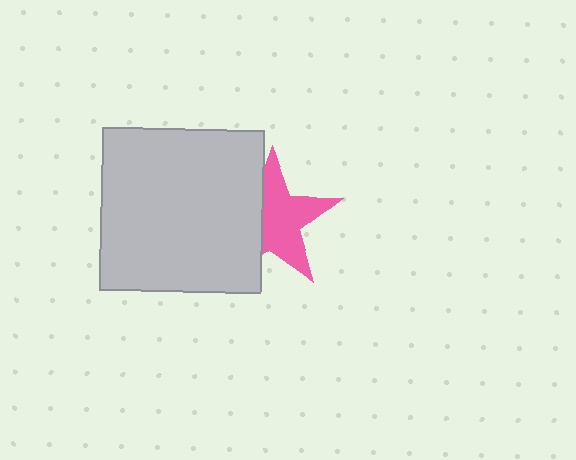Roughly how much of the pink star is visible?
About half of it is visible (roughly 61%).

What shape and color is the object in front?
The object in front is a light gray square.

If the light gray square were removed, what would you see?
You would see the complete pink star.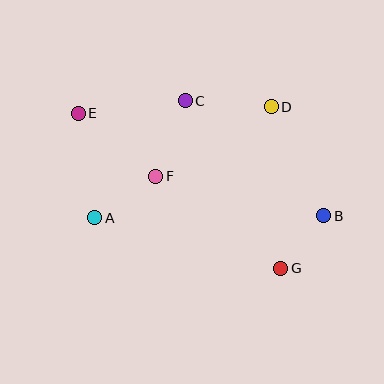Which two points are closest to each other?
Points B and G are closest to each other.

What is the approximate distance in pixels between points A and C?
The distance between A and C is approximately 148 pixels.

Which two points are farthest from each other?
Points B and E are farthest from each other.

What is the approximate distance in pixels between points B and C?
The distance between B and C is approximately 180 pixels.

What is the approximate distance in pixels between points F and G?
The distance between F and G is approximately 156 pixels.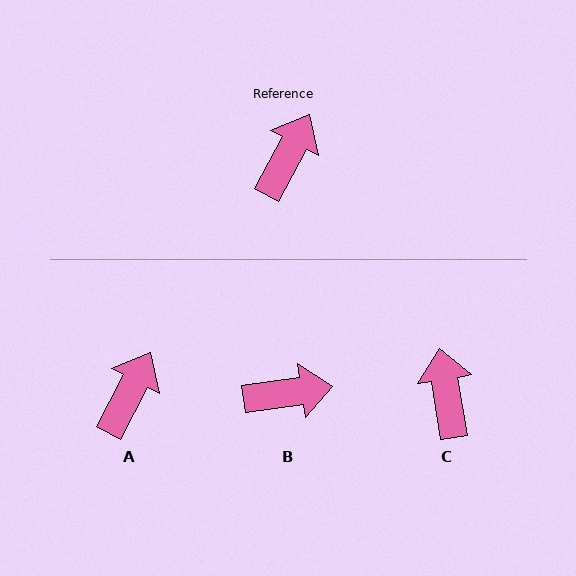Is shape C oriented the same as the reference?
No, it is off by about 37 degrees.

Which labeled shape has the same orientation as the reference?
A.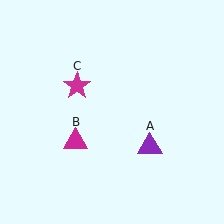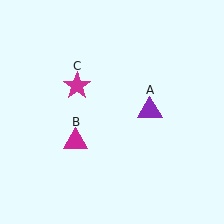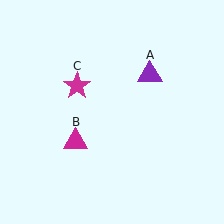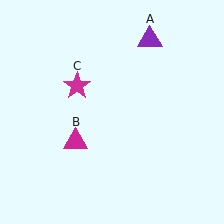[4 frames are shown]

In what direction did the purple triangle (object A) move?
The purple triangle (object A) moved up.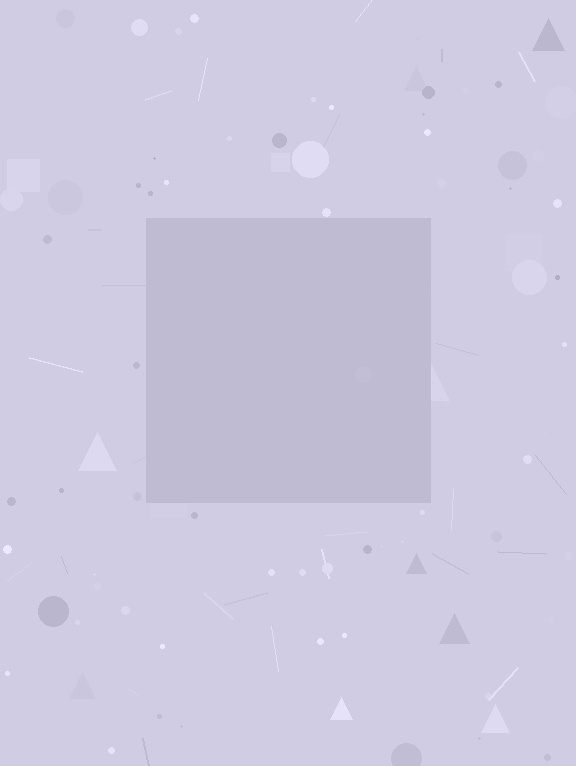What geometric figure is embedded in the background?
A square is embedded in the background.